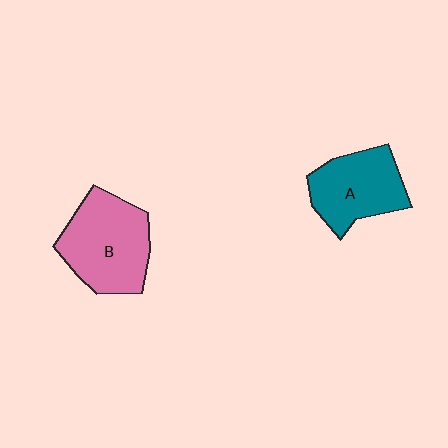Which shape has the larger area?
Shape B (pink).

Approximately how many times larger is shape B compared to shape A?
Approximately 1.2 times.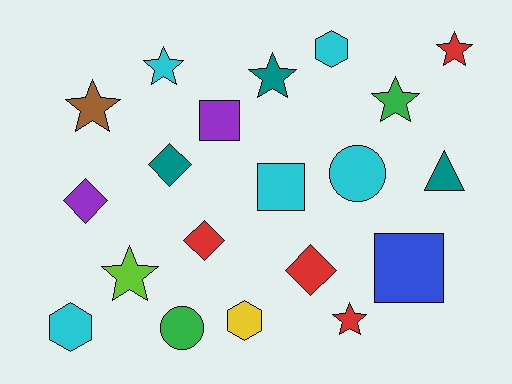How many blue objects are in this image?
There is 1 blue object.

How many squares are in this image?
There are 3 squares.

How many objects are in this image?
There are 20 objects.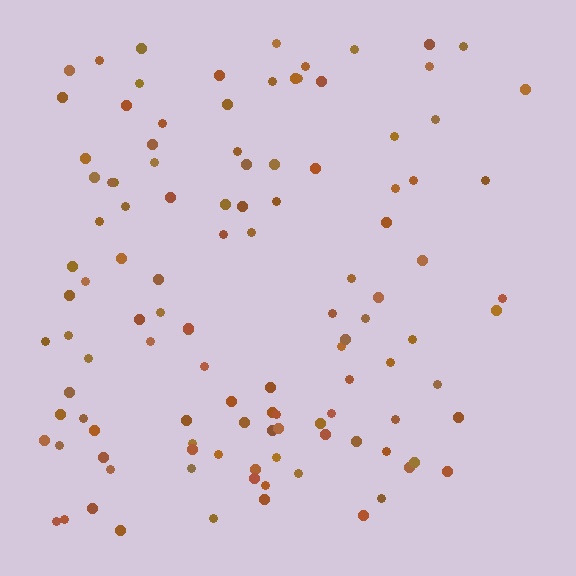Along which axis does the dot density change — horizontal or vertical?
Horizontal.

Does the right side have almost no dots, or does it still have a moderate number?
Still a moderate number, just noticeably fewer than the left.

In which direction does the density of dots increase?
From right to left, with the left side densest.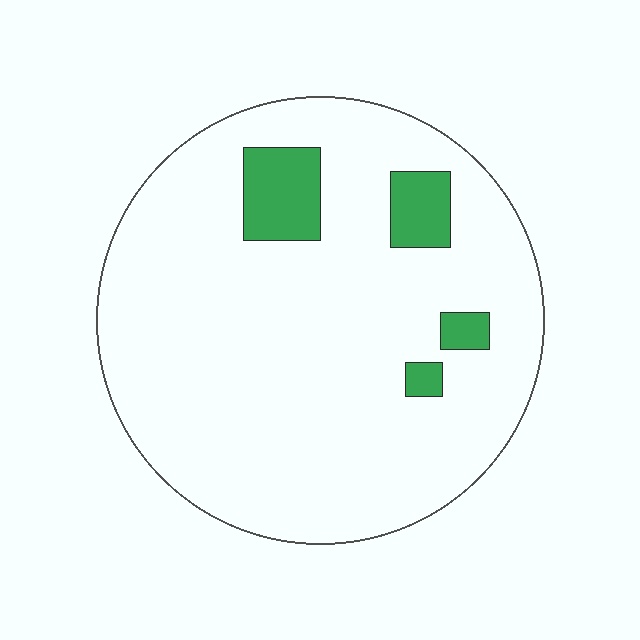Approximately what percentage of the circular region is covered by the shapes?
Approximately 10%.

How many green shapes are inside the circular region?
4.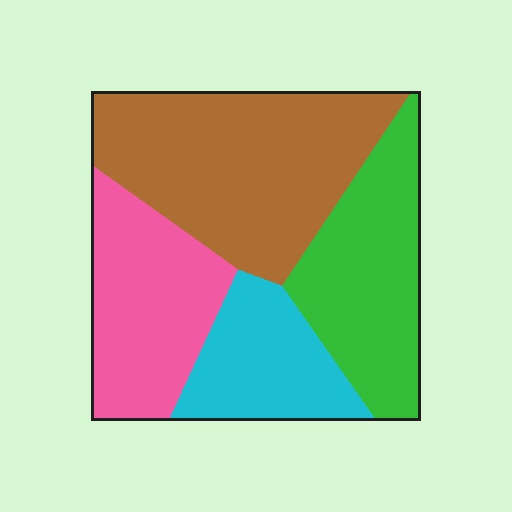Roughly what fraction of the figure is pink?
Pink takes up less than a quarter of the figure.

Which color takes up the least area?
Cyan, at roughly 15%.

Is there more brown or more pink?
Brown.